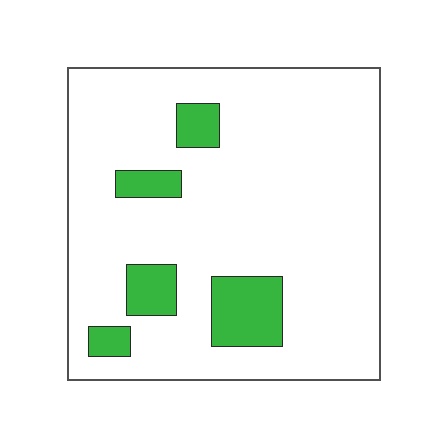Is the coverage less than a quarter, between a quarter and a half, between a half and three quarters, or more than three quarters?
Less than a quarter.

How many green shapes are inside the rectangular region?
5.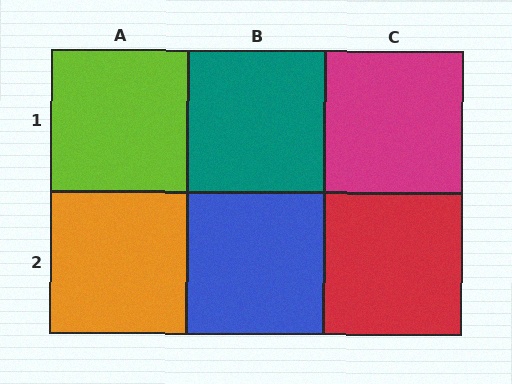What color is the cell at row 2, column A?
Orange.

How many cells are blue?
1 cell is blue.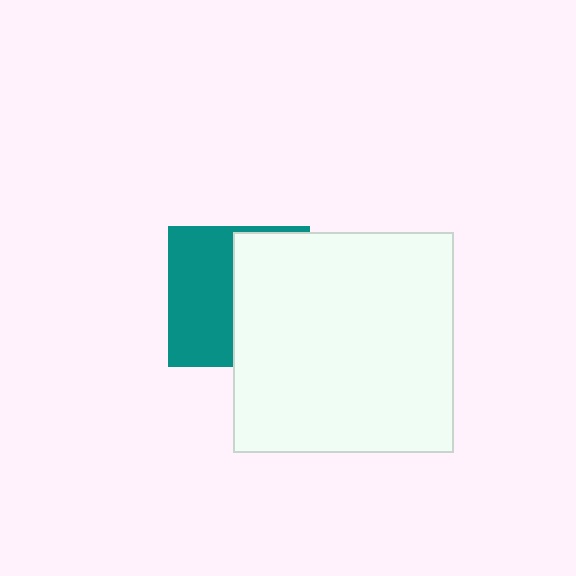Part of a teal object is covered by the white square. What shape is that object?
It is a square.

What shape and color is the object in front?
The object in front is a white square.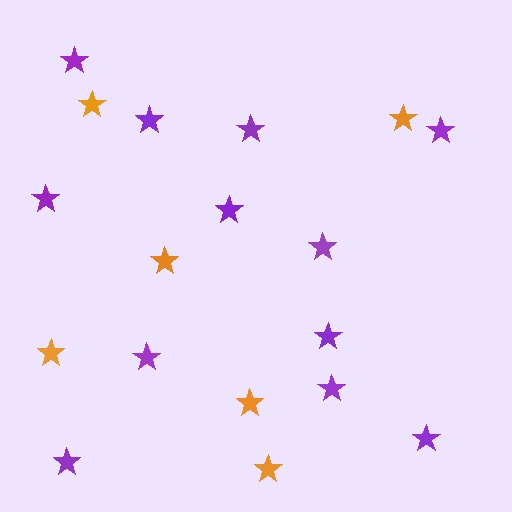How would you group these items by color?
There are 2 groups: one group of orange stars (6) and one group of purple stars (12).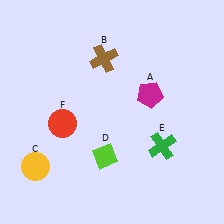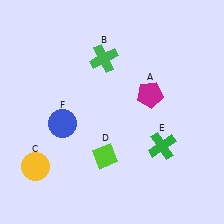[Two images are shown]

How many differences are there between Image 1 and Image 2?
There are 2 differences between the two images.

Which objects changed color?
B changed from brown to green. F changed from red to blue.